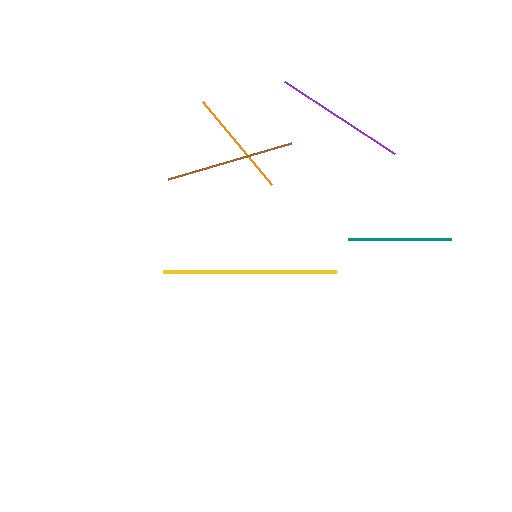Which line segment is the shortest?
The teal line is the shortest at approximately 103 pixels.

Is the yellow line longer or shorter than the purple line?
The yellow line is longer than the purple line.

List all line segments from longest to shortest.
From longest to shortest: yellow, purple, brown, orange, teal.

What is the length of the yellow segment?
The yellow segment is approximately 174 pixels long.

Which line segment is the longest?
The yellow line is the longest at approximately 174 pixels.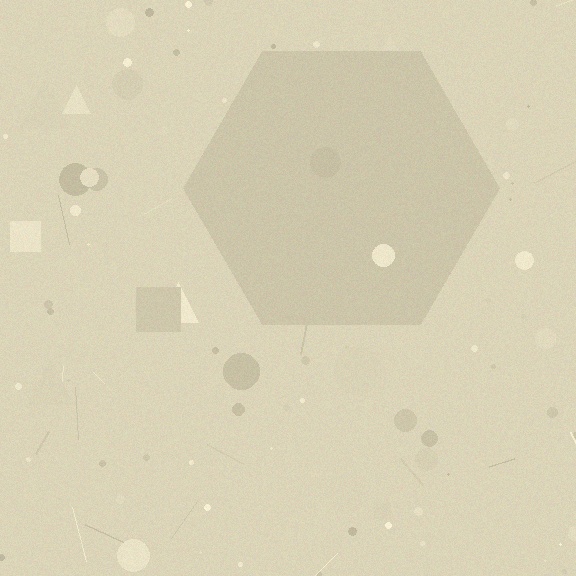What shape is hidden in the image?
A hexagon is hidden in the image.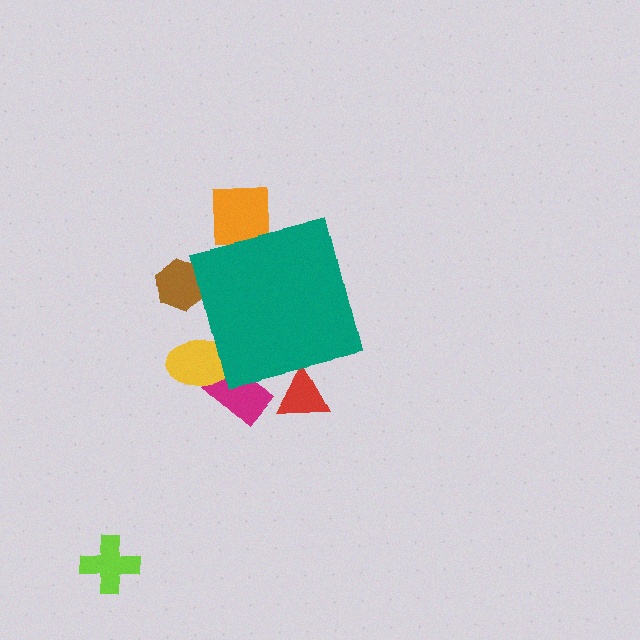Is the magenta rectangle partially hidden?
Yes, the magenta rectangle is partially hidden behind the teal square.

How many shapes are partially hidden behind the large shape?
5 shapes are partially hidden.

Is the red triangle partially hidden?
Yes, the red triangle is partially hidden behind the teal square.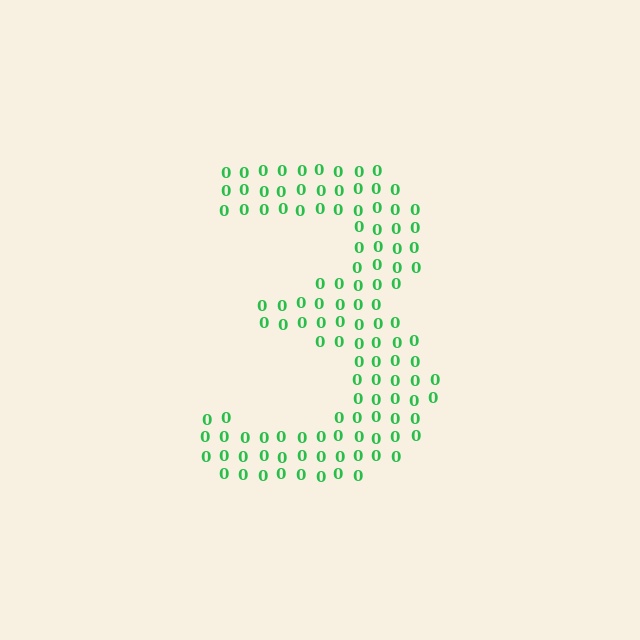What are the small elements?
The small elements are digit 0's.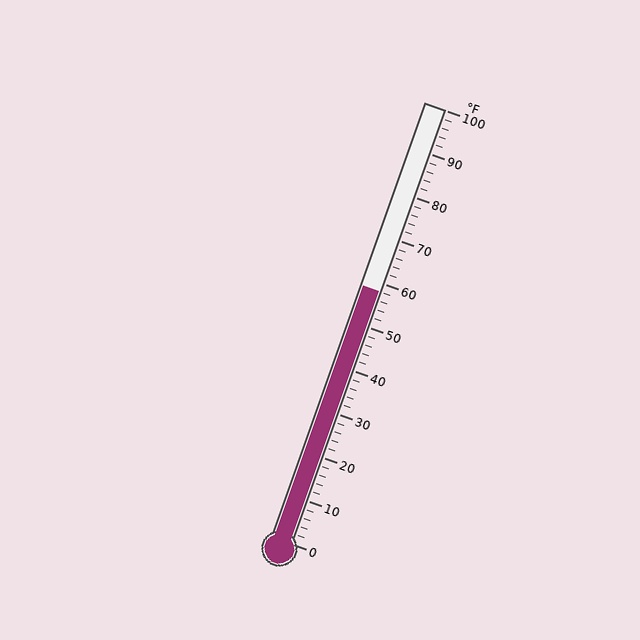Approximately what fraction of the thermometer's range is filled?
The thermometer is filled to approximately 60% of its range.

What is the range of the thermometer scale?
The thermometer scale ranges from 0°F to 100°F.